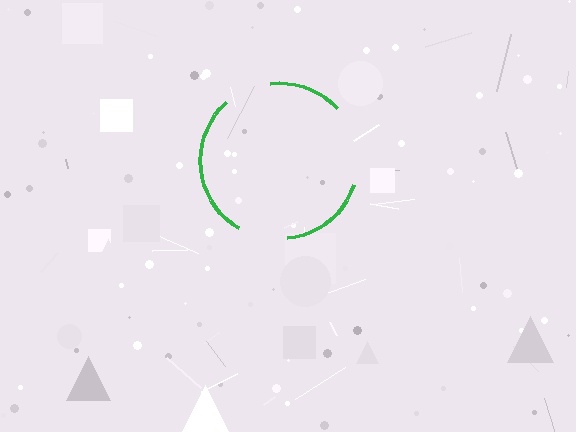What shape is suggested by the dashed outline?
The dashed outline suggests a circle.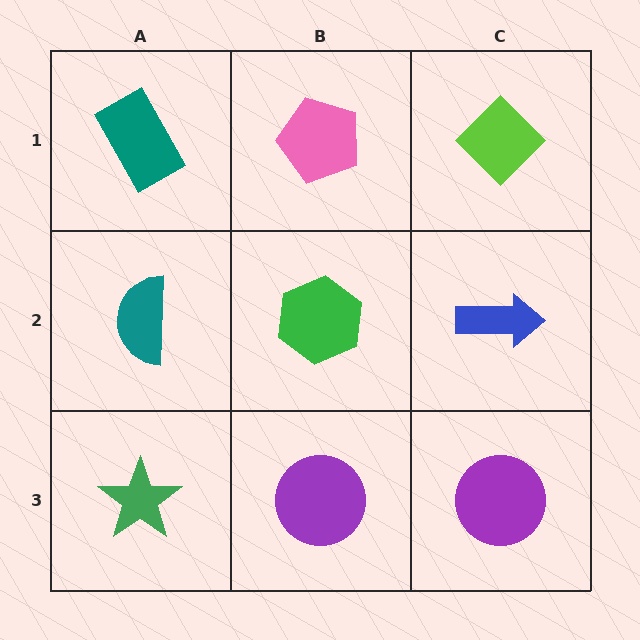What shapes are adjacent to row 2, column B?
A pink pentagon (row 1, column B), a purple circle (row 3, column B), a teal semicircle (row 2, column A), a blue arrow (row 2, column C).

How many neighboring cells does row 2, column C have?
3.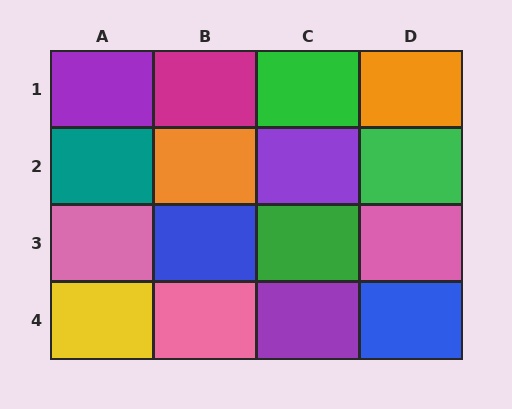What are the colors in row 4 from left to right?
Yellow, pink, purple, blue.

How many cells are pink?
3 cells are pink.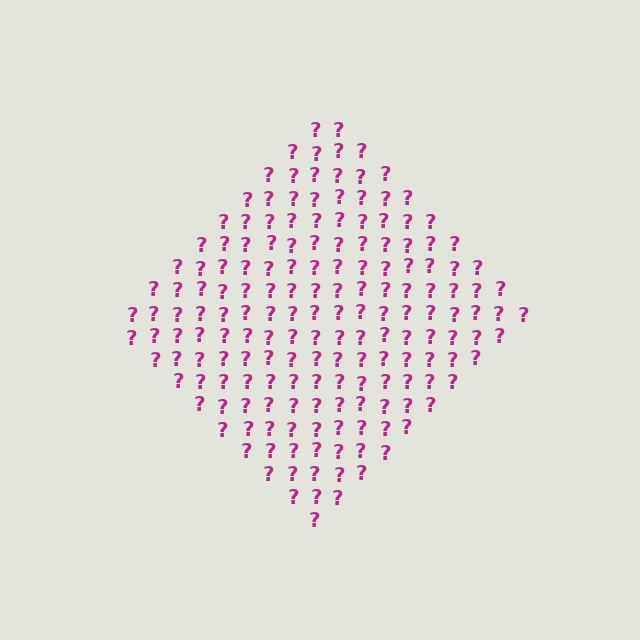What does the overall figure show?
The overall figure shows a diamond.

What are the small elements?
The small elements are question marks.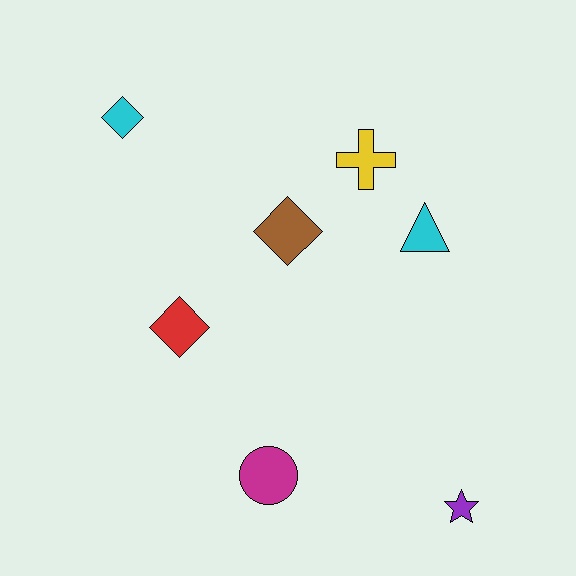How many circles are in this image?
There is 1 circle.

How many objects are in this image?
There are 7 objects.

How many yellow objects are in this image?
There is 1 yellow object.